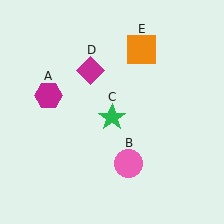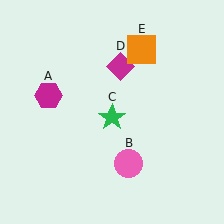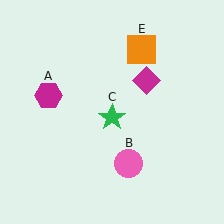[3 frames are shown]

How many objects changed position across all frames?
1 object changed position: magenta diamond (object D).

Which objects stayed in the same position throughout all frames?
Magenta hexagon (object A) and pink circle (object B) and green star (object C) and orange square (object E) remained stationary.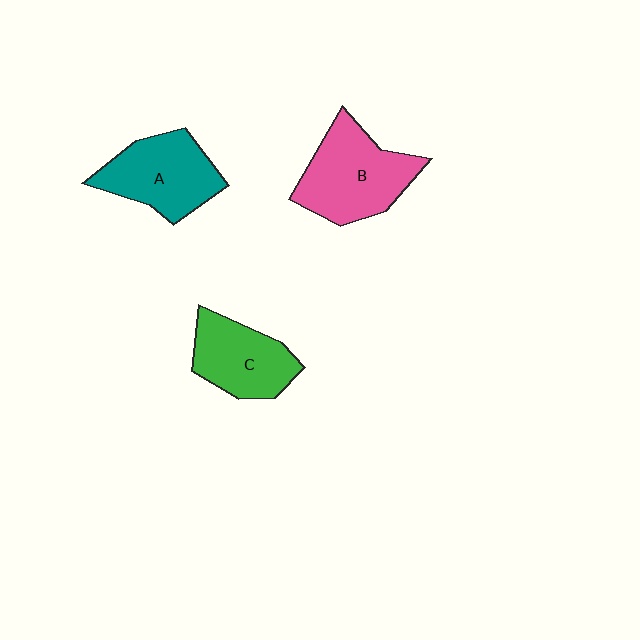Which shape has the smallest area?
Shape C (green).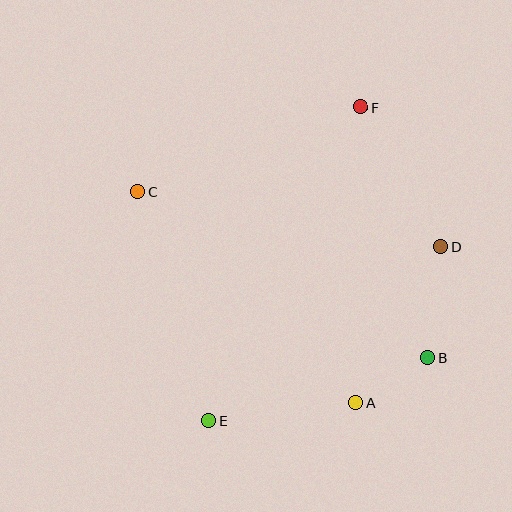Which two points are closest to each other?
Points A and B are closest to each other.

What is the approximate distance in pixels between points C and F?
The distance between C and F is approximately 238 pixels.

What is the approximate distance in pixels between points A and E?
The distance between A and E is approximately 148 pixels.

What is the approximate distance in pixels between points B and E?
The distance between B and E is approximately 227 pixels.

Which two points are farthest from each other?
Points E and F are farthest from each other.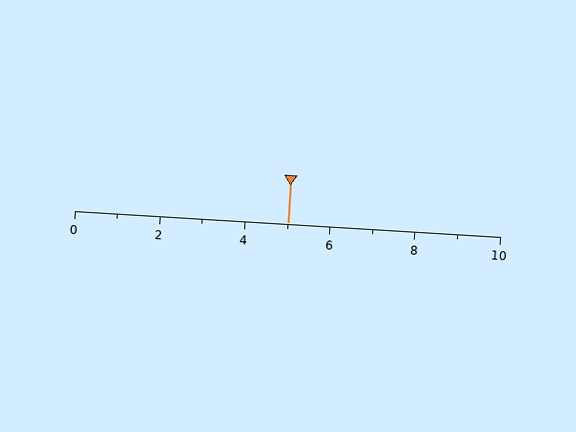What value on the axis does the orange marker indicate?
The marker indicates approximately 5.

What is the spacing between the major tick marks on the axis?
The major ticks are spaced 2 apart.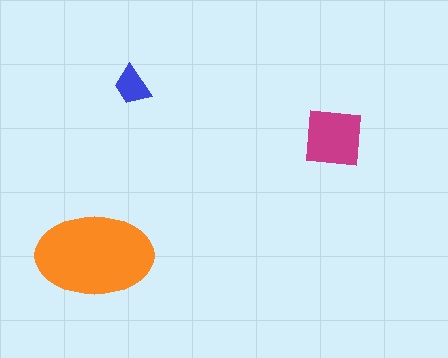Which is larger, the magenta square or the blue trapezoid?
The magenta square.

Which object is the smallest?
The blue trapezoid.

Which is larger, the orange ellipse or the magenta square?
The orange ellipse.